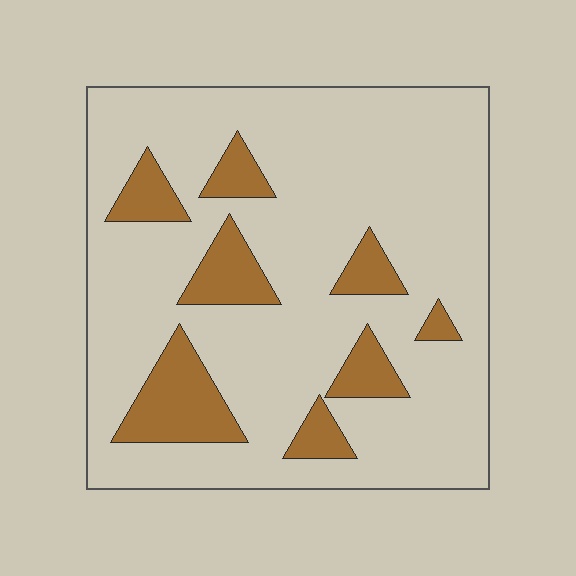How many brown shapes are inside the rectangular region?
8.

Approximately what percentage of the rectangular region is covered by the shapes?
Approximately 20%.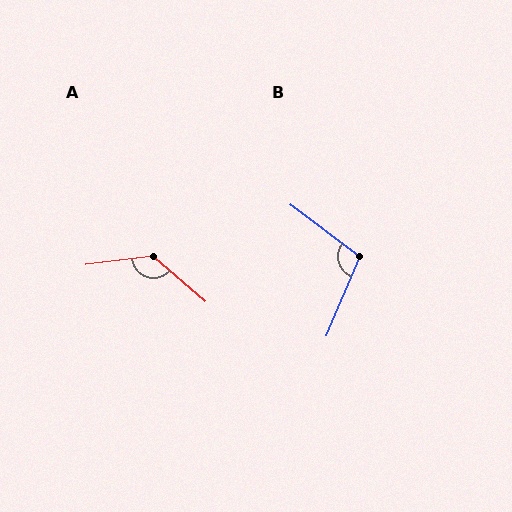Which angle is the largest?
A, at approximately 131 degrees.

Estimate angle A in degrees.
Approximately 131 degrees.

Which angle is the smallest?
B, at approximately 104 degrees.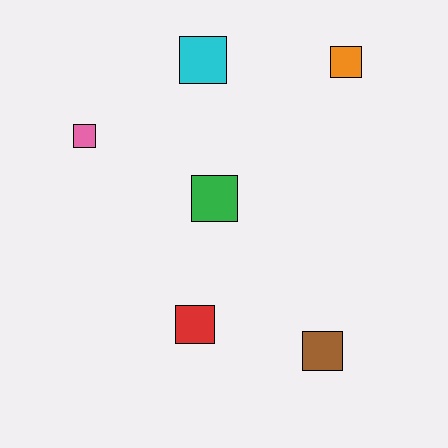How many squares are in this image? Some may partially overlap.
There are 6 squares.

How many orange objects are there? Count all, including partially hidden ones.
There is 1 orange object.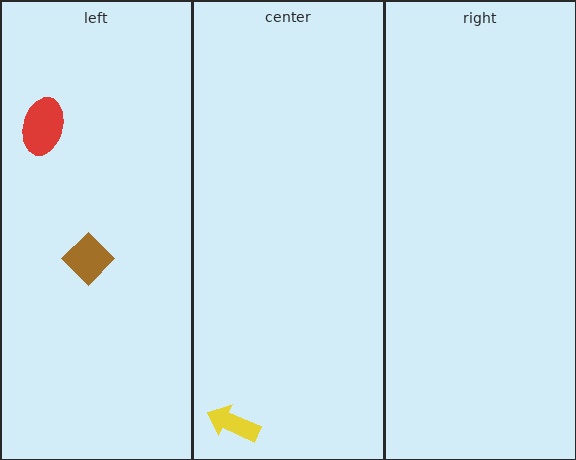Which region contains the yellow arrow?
The center region.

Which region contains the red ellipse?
The left region.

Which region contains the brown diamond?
The left region.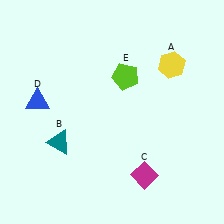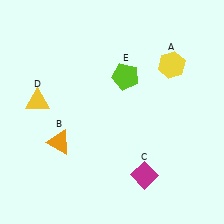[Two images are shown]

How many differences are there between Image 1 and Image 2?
There are 2 differences between the two images.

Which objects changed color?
B changed from teal to orange. D changed from blue to yellow.